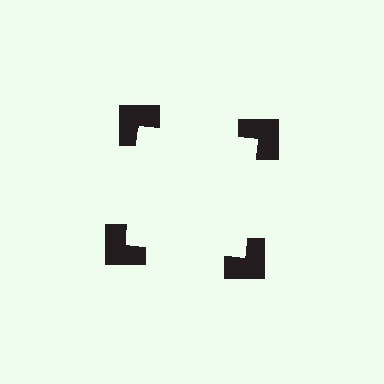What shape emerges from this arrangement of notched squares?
An illusory square — its edges are inferred from the aligned wedge cuts in the notched squares, not physically drawn.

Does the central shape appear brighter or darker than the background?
It typically appears slightly brighter than the background, even though no actual brightness change is drawn.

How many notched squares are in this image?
There are 4 — one at each vertex of the illusory square.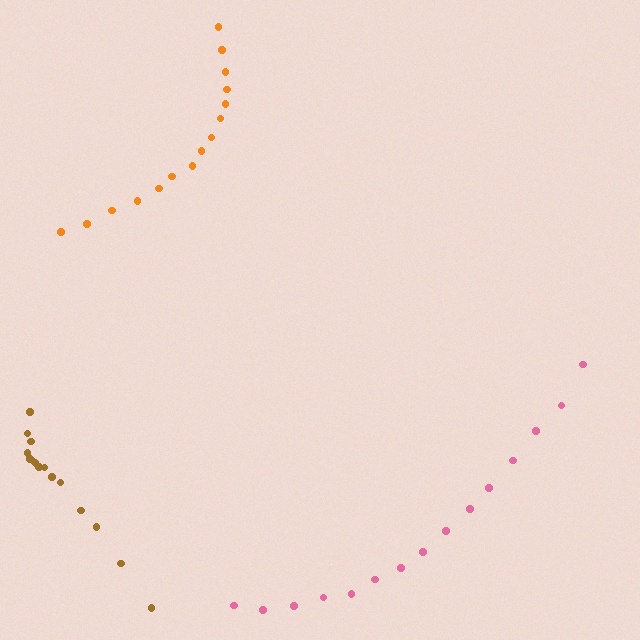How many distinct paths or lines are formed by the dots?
There are 3 distinct paths.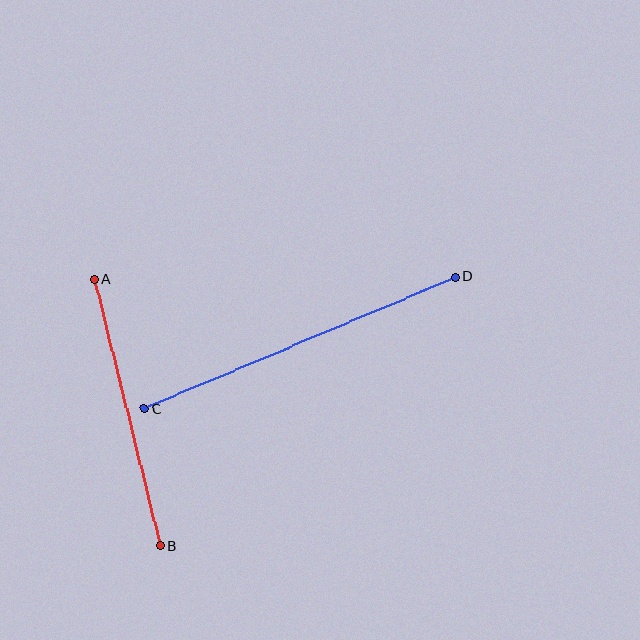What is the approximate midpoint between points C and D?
The midpoint is at approximately (300, 343) pixels.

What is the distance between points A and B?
The distance is approximately 274 pixels.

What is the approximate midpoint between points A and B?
The midpoint is at approximately (127, 412) pixels.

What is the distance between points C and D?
The distance is approximately 338 pixels.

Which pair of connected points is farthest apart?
Points C and D are farthest apart.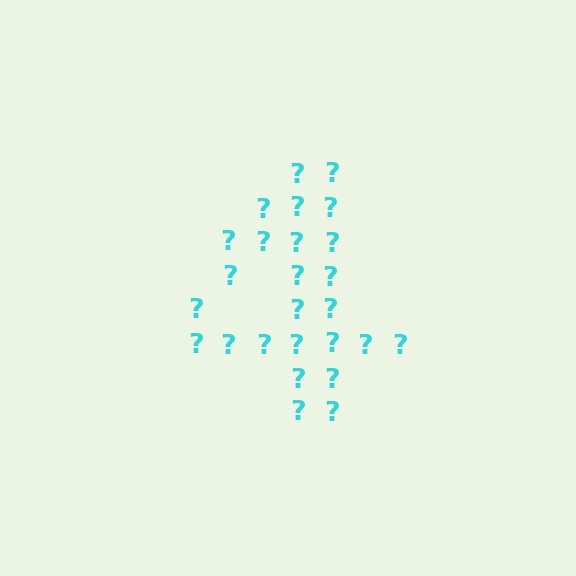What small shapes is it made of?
It is made of small question marks.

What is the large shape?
The large shape is the digit 4.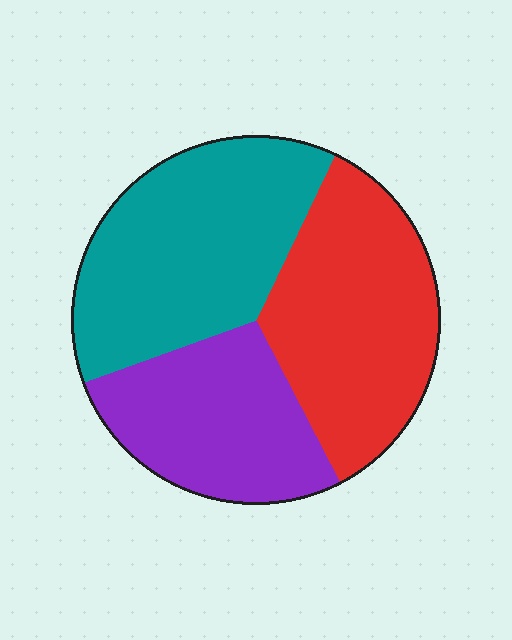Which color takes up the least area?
Purple, at roughly 25%.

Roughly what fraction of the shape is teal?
Teal covers around 40% of the shape.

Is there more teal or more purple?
Teal.